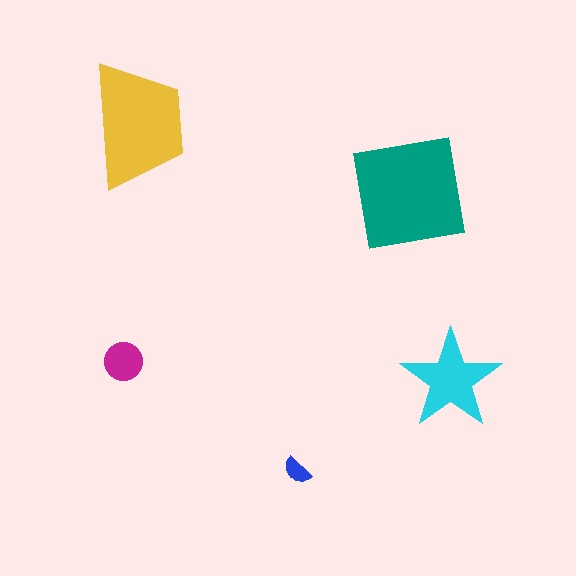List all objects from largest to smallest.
The teal square, the yellow trapezoid, the cyan star, the magenta circle, the blue semicircle.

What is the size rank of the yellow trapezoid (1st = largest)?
2nd.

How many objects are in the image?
There are 5 objects in the image.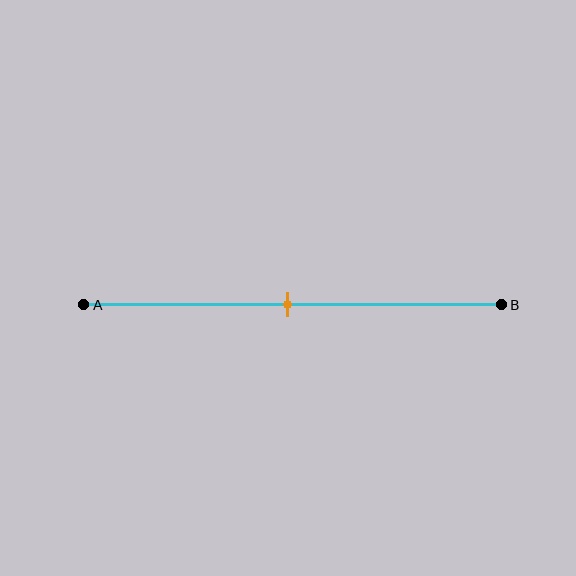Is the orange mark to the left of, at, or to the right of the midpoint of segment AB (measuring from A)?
The orange mark is approximately at the midpoint of segment AB.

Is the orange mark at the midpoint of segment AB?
Yes, the mark is approximately at the midpoint.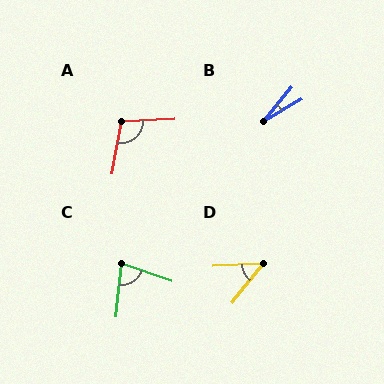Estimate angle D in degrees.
Approximately 49 degrees.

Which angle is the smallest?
B, at approximately 21 degrees.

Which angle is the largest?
A, at approximately 104 degrees.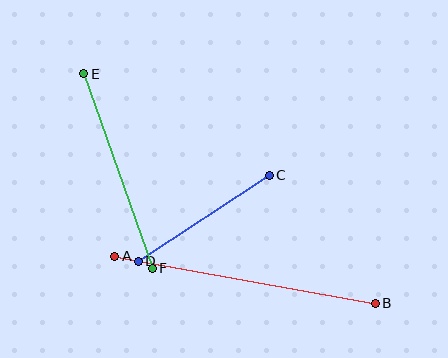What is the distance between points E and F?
The distance is approximately 206 pixels.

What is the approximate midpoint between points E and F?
The midpoint is at approximately (118, 171) pixels.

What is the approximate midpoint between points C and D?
The midpoint is at approximately (204, 218) pixels.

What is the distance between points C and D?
The distance is approximately 157 pixels.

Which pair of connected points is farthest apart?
Points A and B are farthest apart.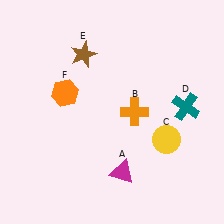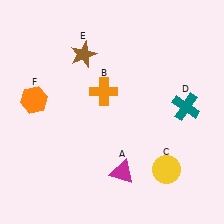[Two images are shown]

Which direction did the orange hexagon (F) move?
The orange hexagon (F) moved left.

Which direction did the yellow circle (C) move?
The yellow circle (C) moved down.